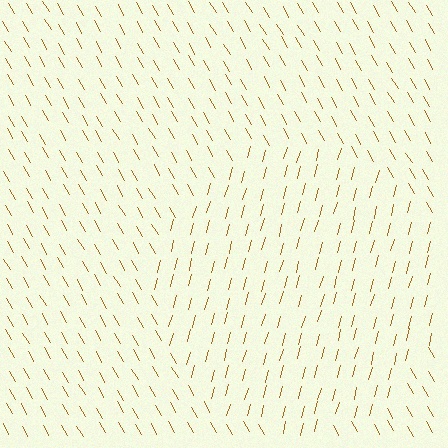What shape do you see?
I see a circle.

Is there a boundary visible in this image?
Yes, there is a texture boundary formed by a change in line orientation.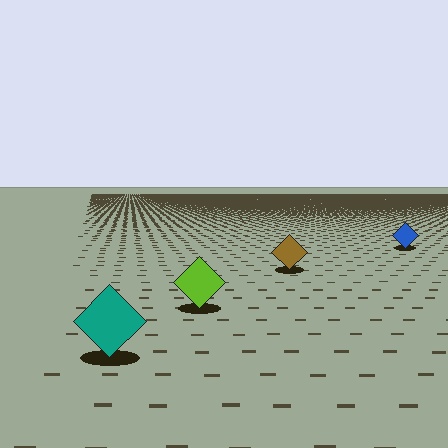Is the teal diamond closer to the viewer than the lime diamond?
Yes. The teal diamond is closer — you can tell from the texture gradient: the ground texture is coarser near it.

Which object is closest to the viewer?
The teal diamond is closest. The texture marks near it are larger and more spread out.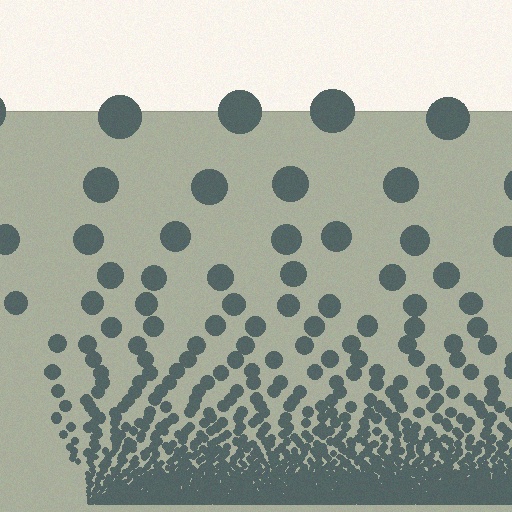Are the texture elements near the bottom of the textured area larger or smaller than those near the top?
Smaller. The gradient is inverted — elements near the bottom are smaller and denser.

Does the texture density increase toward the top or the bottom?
Density increases toward the bottom.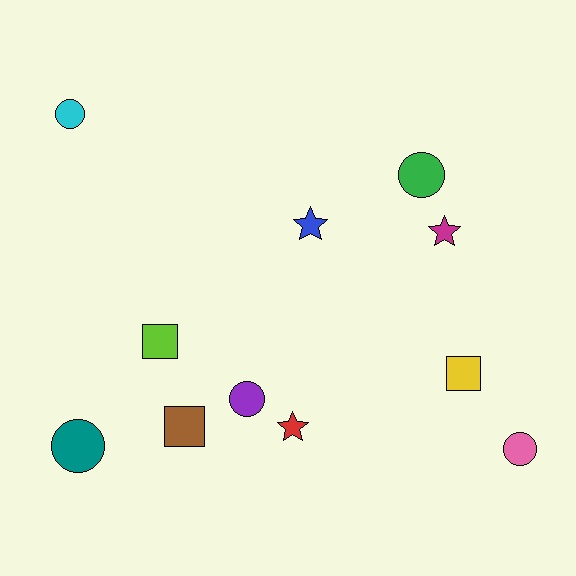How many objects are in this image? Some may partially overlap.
There are 11 objects.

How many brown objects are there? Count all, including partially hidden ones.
There is 1 brown object.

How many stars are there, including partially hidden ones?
There are 3 stars.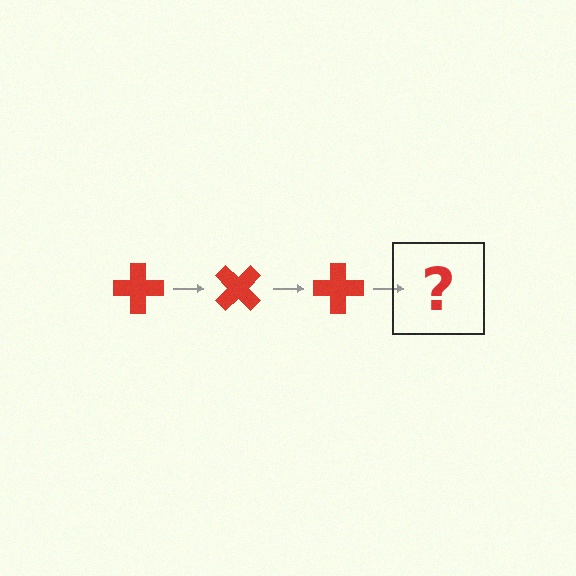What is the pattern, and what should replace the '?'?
The pattern is that the cross rotates 45 degrees each step. The '?' should be a red cross rotated 135 degrees.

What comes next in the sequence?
The next element should be a red cross rotated 135 degrees.